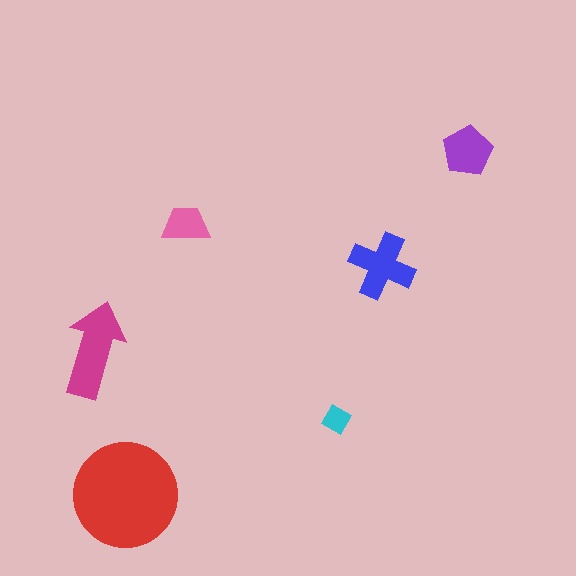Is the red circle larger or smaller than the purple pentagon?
Larger.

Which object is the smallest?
The cyan diamond.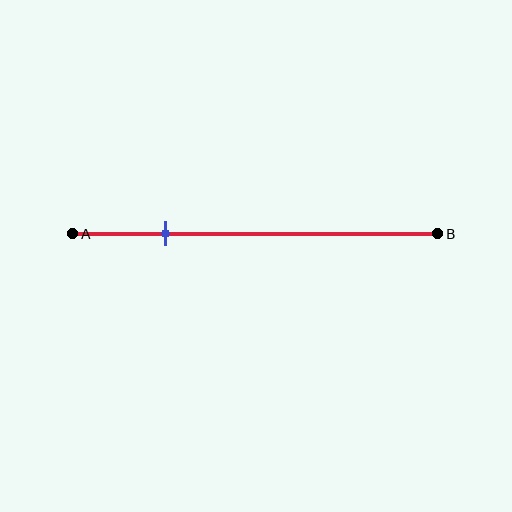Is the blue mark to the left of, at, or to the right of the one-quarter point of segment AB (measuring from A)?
The blue mark is approximately at the one-quarter point of segment AB.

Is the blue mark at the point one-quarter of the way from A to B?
Yes, the mark is approximately at the one-quarter point.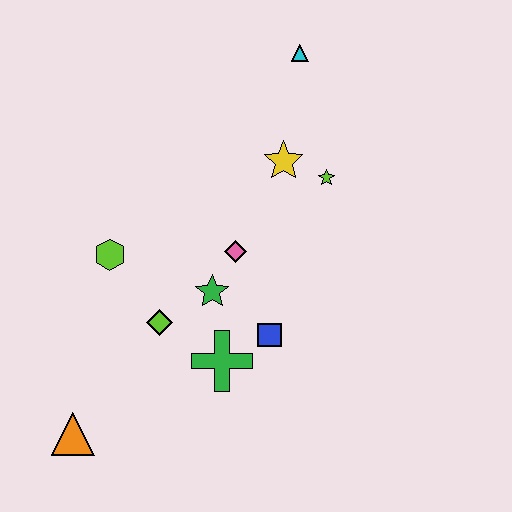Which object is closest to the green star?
The pink diamond is closest to the green star.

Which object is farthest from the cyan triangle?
The orange triangle is farthest from the cyan triangle.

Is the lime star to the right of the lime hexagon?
Yes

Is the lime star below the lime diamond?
No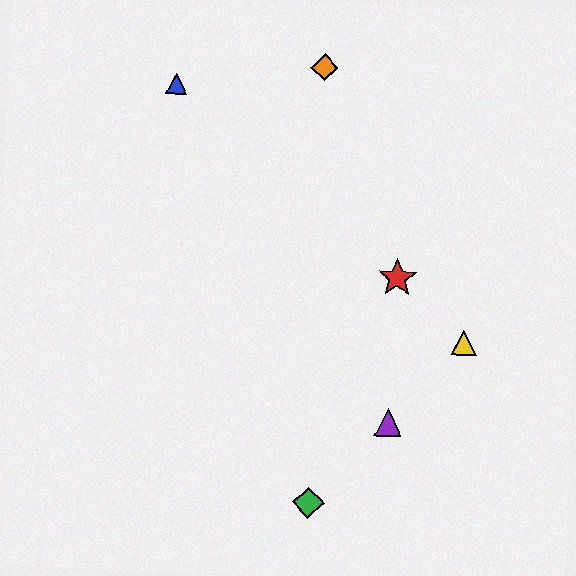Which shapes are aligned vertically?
The green diamond, the orange diamond are aligned vertically.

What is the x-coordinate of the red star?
The red star is at x≈397.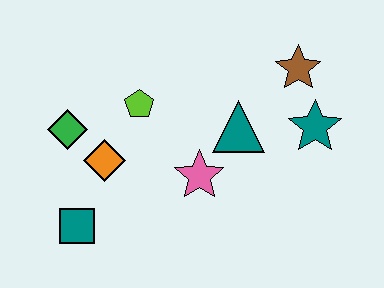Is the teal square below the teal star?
Yes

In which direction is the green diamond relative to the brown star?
The green diamond is to the left of the brown star.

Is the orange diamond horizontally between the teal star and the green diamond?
Yes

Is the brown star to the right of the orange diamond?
Yes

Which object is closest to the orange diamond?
The green diamond is closest to the orange diamond.